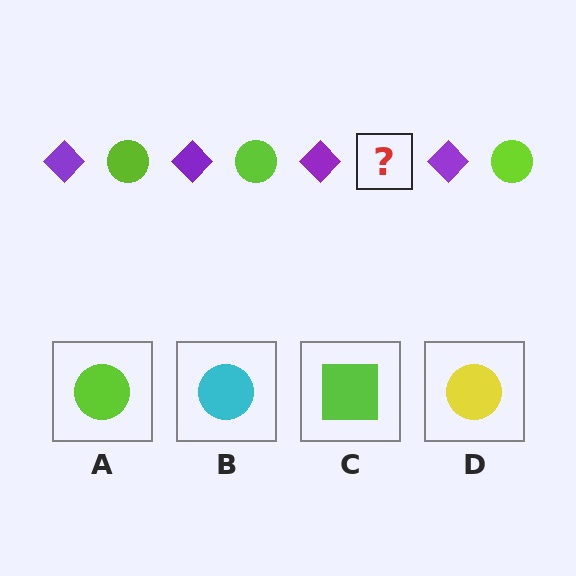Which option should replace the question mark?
Option A.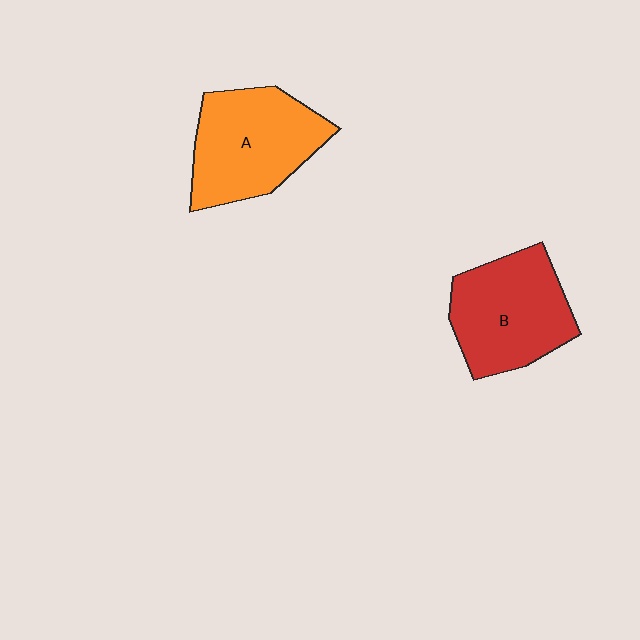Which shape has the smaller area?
Shape B (red).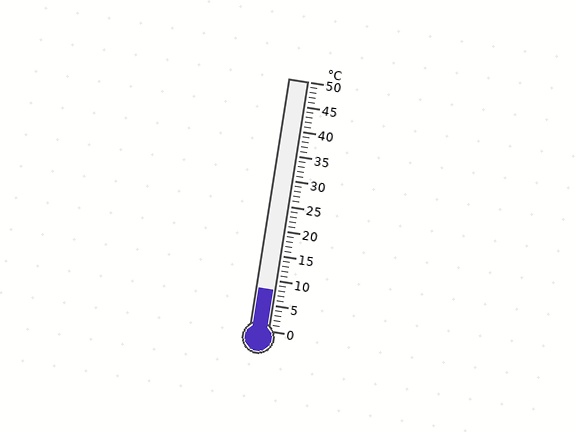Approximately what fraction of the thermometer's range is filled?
The thermometer is filled to approximately 15% of its range.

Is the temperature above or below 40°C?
The temperature is below 40°C.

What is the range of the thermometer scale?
The thermometer scale ranges from 0°C to 50°C.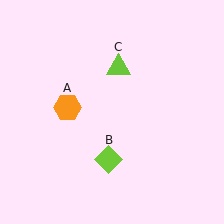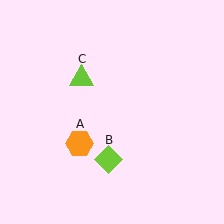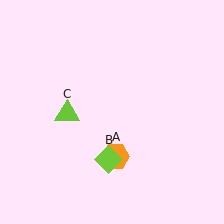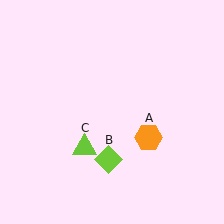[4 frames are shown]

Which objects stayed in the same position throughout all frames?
Lime diamond (object B) remained stationary.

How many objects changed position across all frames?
2 objects changed position: orange hexagon (object A), lime triangle (object C).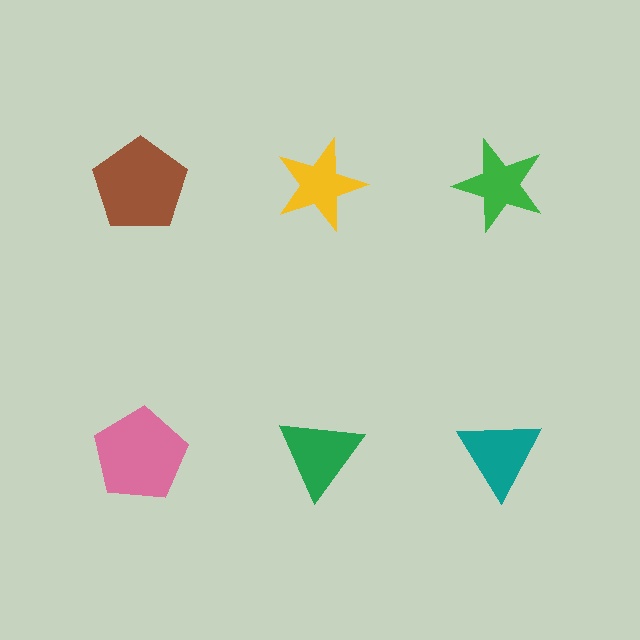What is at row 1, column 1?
A brown pentagon.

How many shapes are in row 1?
3 shapes.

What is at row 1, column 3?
A green star.